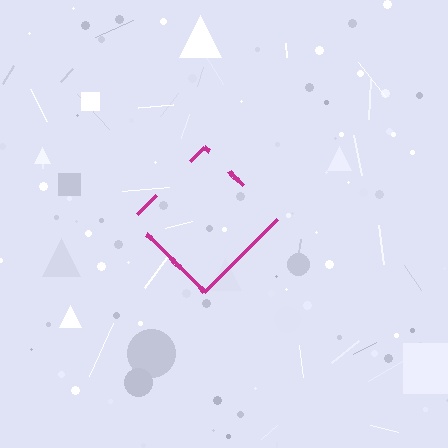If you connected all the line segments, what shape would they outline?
They would outline a diamond.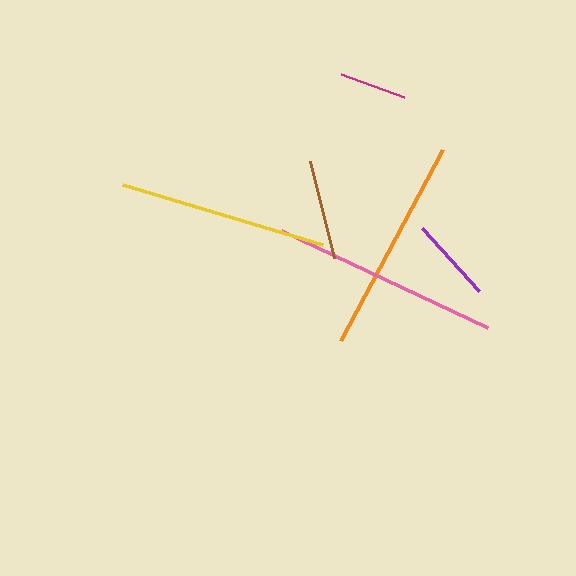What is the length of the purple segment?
The purple segment is approximately 85 pixels long.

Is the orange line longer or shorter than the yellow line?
The orange line is longer than the yellow line.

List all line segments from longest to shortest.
From longest to shortest: pink, orange, yellow, brown, purple, magenta.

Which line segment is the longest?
The pink line is the longest at approximately 228 pixels.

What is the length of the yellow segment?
The yellow segment is approximately 208 pixels long.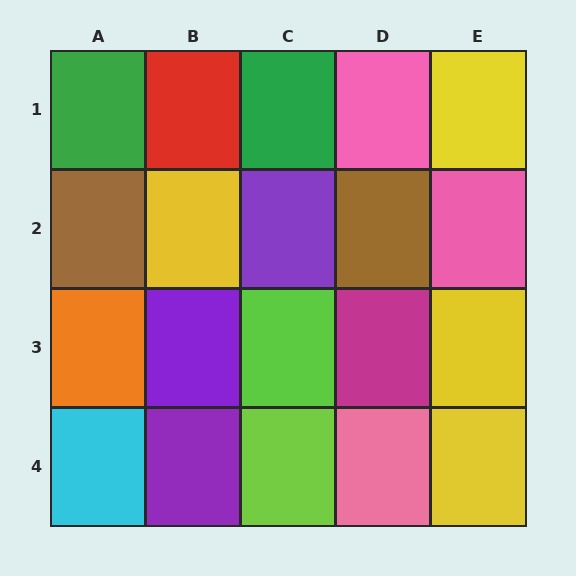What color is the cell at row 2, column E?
Pink.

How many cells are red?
1 cell is red.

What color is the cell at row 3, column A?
Orange.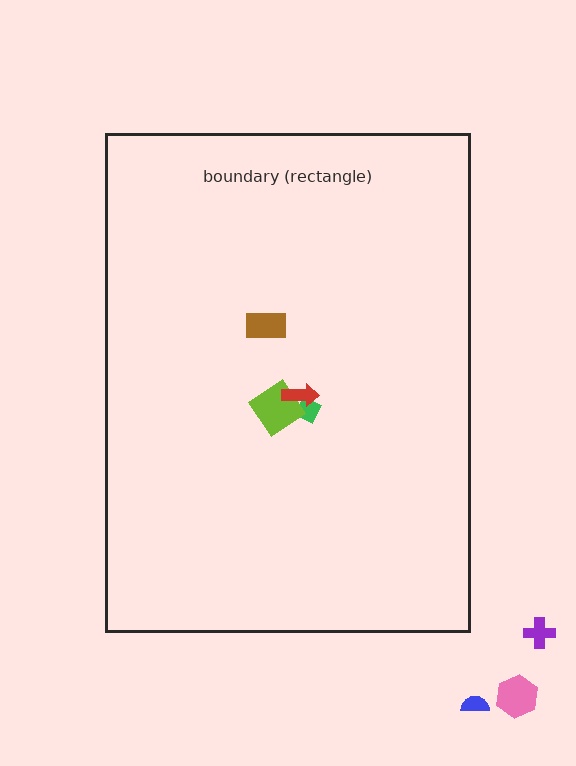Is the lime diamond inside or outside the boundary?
Inside.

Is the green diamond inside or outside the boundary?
Inside.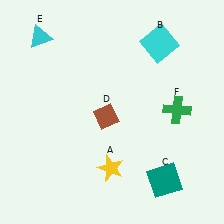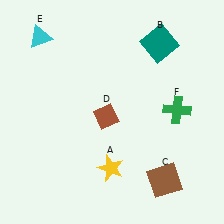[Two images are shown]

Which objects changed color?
B changed from cyan to teal. C changed from teal to brown.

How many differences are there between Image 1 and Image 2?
There are 2 differences between the two images.